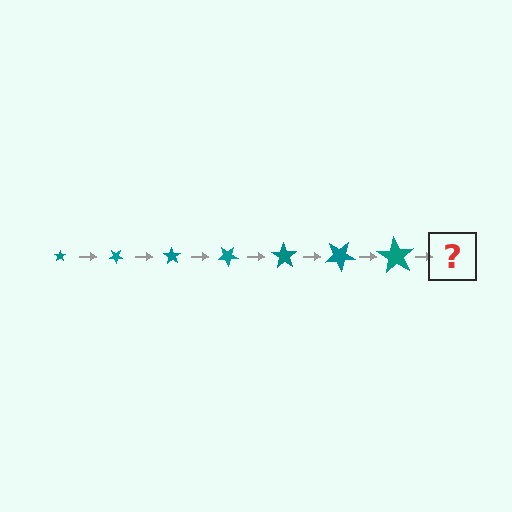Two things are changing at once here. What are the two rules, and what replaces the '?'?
The two rules are that the star grows larger each step and it rotates 35 degrees each step. The '?' should be a star, larger than the previous one and rotated 245 degrees from the start.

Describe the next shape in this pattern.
It should be a star, larger than the previous one and rotated 245 degrees from the start.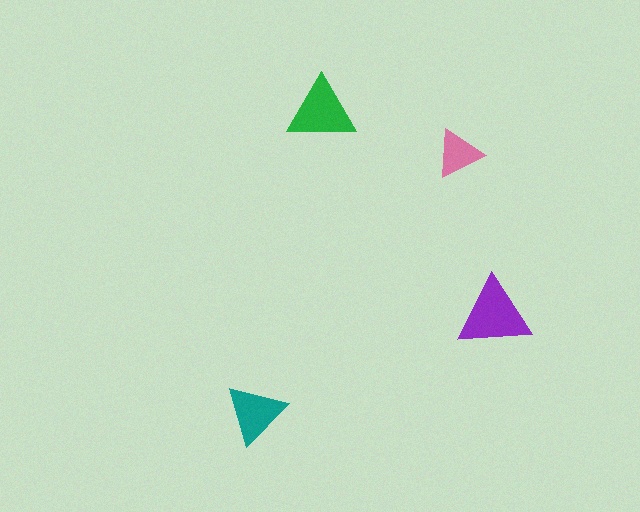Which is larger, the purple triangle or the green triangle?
The purple one.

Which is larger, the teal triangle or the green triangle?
The green one.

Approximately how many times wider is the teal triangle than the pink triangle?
About 1.5 times wider.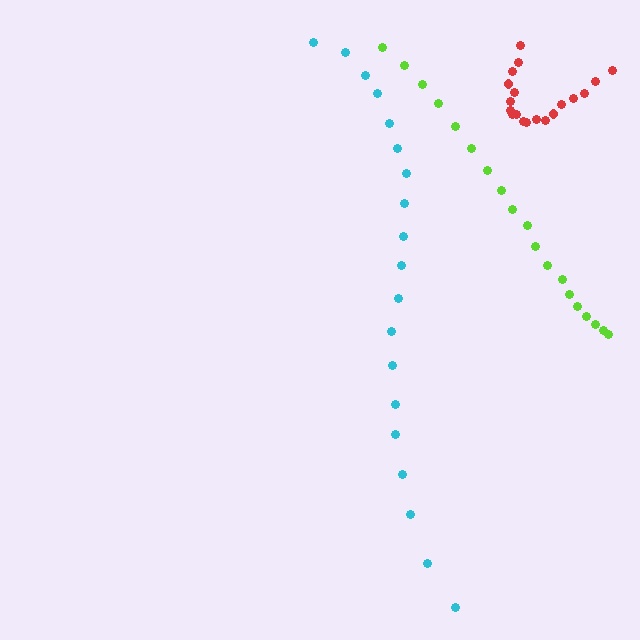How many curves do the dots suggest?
There are 3 distinct paths.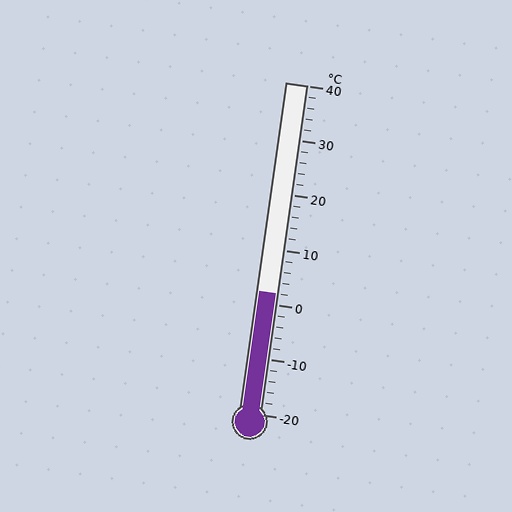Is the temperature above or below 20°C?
The temperature is below 20°C.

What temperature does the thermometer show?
The thermometer shows approximately 2°C.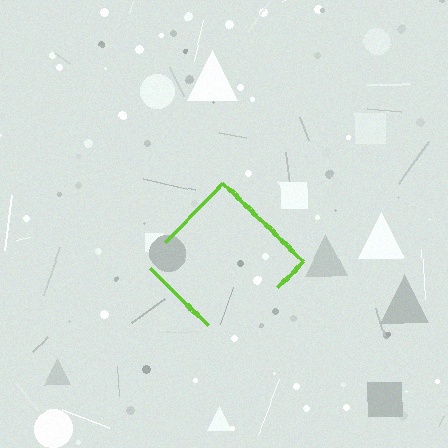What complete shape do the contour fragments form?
The contour fragments form a diamond.